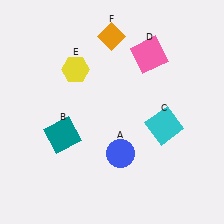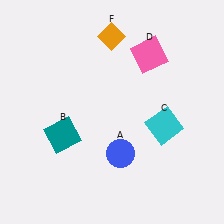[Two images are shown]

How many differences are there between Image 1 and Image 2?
There is 1 difference between the two images.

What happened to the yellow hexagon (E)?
The yellow hexagon (E) was removed in Image 2. It was in the top-left area of Image 1.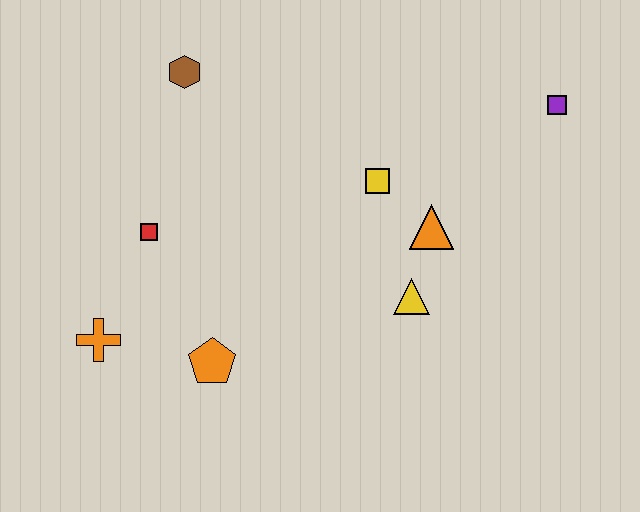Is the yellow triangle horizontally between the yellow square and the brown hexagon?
No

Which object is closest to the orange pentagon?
The orange cross is closest to the orange pentagon.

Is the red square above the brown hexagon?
No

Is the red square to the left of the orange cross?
No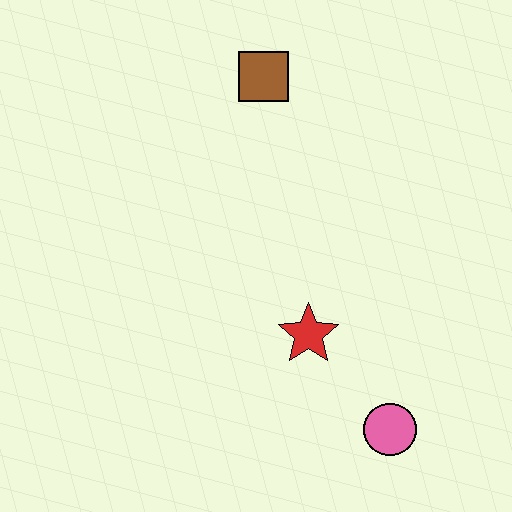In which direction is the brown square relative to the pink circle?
The brown square is above the pink circle.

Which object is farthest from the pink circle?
The brown square is farthest from the pink circle.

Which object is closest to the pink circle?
The red star is closest to the pink circle.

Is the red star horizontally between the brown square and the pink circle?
Yes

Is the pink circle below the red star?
Yes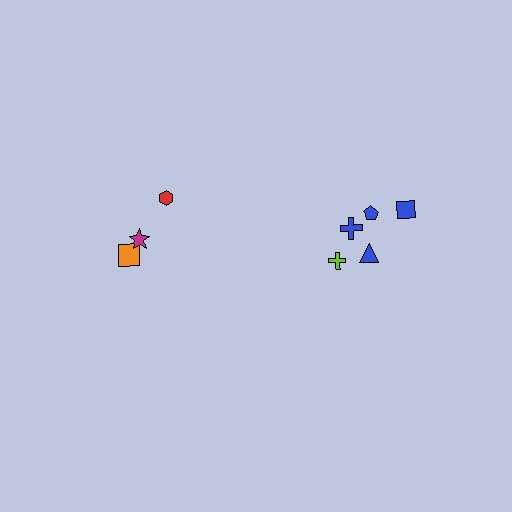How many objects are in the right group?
There are 5 objects.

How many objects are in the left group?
There are 3 objects.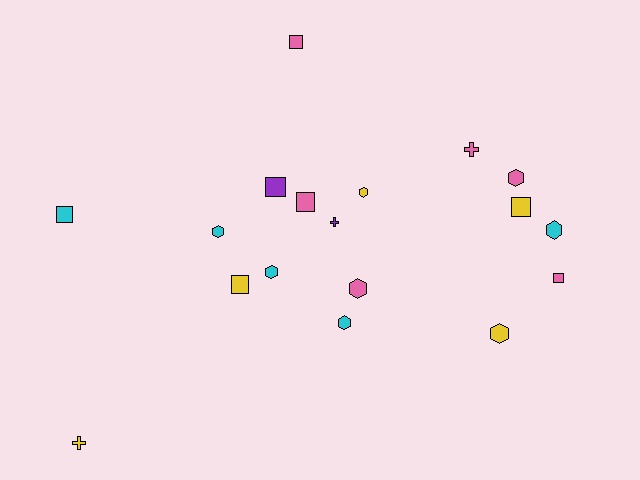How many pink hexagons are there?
There are 2 pink hexagons.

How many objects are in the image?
There are 18 objects.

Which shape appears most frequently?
Hexagon, with 8 objects.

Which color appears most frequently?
Pink, with 6 objects.